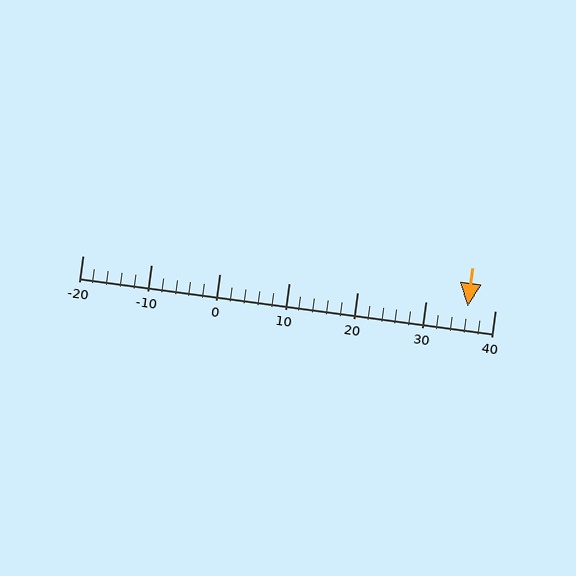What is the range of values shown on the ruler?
The ruler shows values from -20 to 40.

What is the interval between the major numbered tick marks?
The major tick marks are spaced 10 units apart.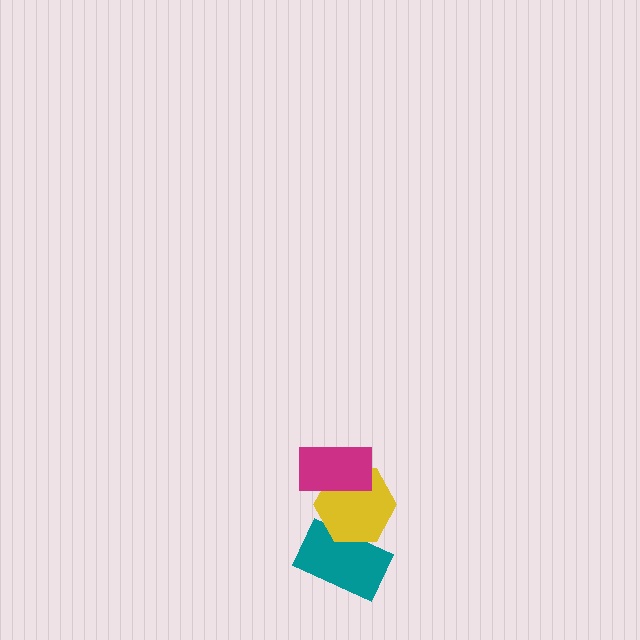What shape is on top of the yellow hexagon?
The magenta rectangle is on top of the yellow hexagon.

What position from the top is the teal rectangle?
The teal rectangle is 3rd from the top.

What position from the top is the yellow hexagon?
The yellow hexagon is 2nd from the top.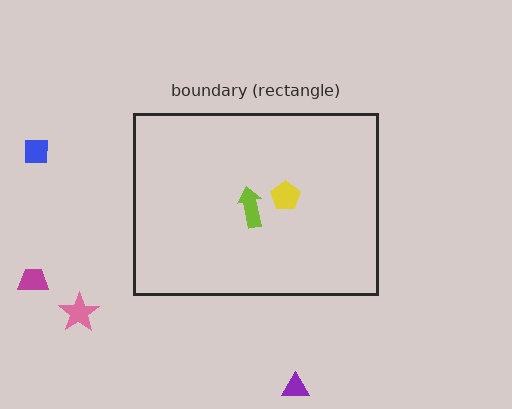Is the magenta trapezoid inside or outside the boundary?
Outside.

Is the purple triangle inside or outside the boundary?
Outside.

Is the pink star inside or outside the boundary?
Outside.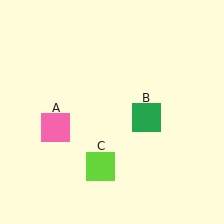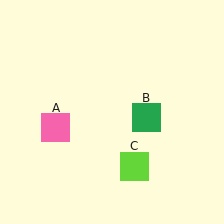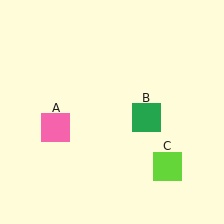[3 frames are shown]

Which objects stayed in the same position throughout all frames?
Pink square (object A) and green square (object B) remained stationary.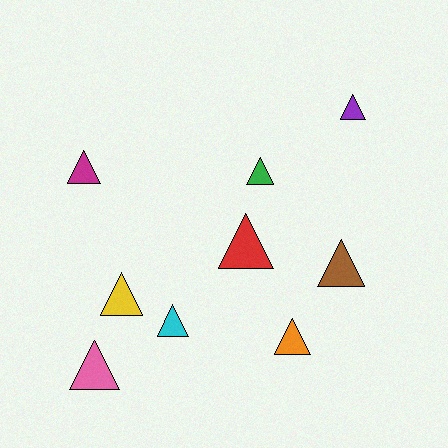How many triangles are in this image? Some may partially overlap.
There are 9 triangles.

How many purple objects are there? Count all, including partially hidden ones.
There is 1 purple object.